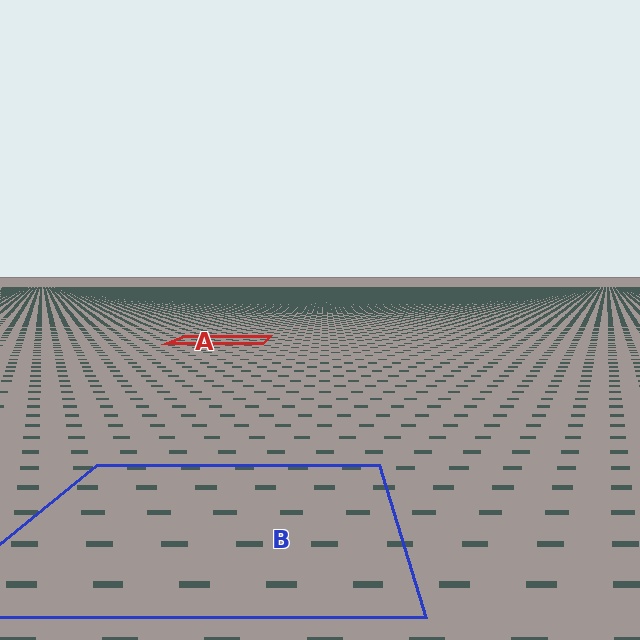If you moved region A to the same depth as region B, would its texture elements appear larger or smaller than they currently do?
They would appear larger. At a closer depth, the same texture elements are projected at a bigger on-screen size.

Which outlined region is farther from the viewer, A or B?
Region A is farther from the viewer — the texture elements inside it appear smaller and more densely packed.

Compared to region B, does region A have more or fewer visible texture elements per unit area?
Region A has more texture elements per unit area — they are packed more densely because it is farther away.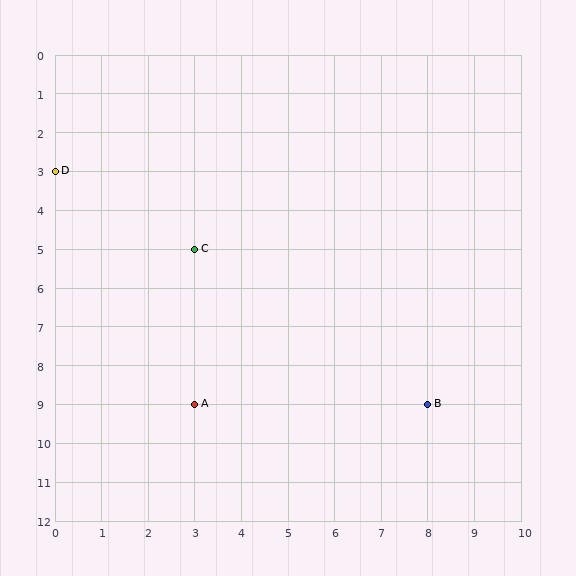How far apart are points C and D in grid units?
Points C and D are 3 columns and 2 rows apart (about 3.6 grid units diagonally).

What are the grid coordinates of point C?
Point C is at grid coordinates (3, 5).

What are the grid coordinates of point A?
Point A is at grid coordinates (3, 9).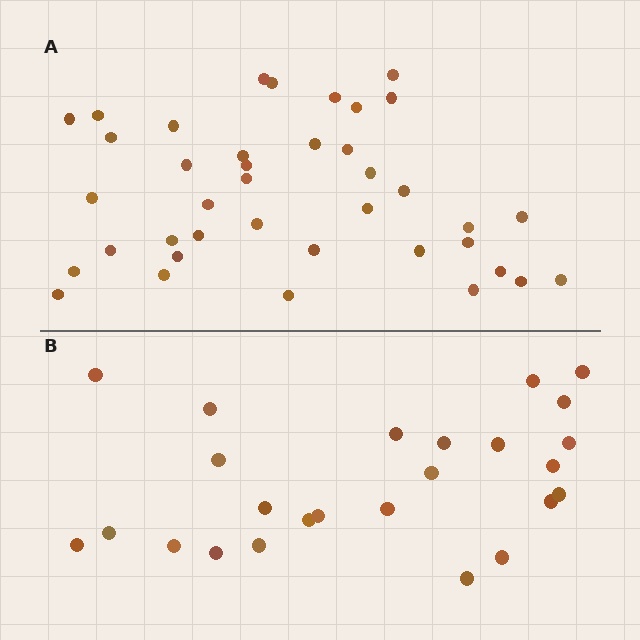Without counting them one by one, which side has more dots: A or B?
Region A (the top region) has more dots.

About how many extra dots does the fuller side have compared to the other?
Region A has approximately 15 more dots than region B.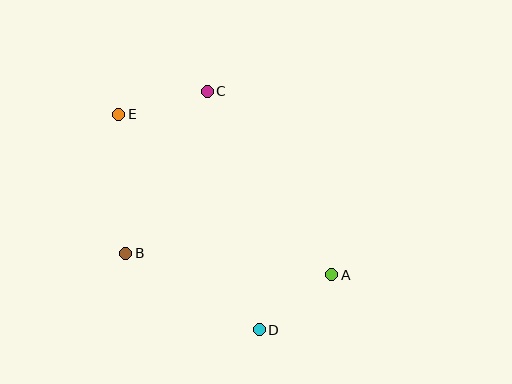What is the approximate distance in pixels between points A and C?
The distance between A and C is approximately 222 pixels.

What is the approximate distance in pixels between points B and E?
The distance between B and E is approximately 139 pixels.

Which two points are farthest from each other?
Points A and E are farthest from each other.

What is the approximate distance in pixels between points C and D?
The distance between C and D is approximately 244 pixels.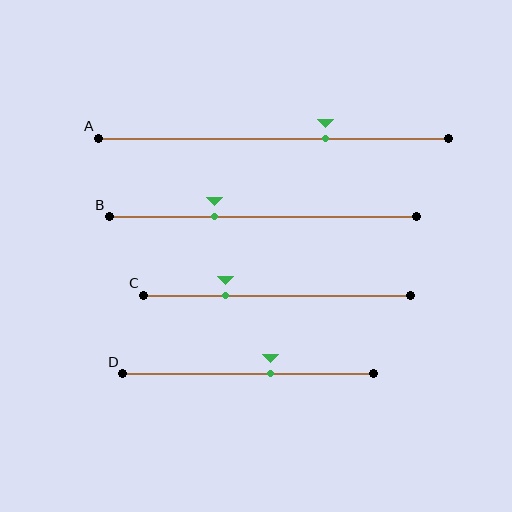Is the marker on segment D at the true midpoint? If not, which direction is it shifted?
No, the marker on segment D is shifted to the right by about 9% of the segment length.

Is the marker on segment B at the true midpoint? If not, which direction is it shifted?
No, the marker on segment B is shifted to the left by about 16% of the segment length.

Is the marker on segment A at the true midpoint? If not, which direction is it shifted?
No, the marker on segment A is shifted to the right by about 15% of the segment length.